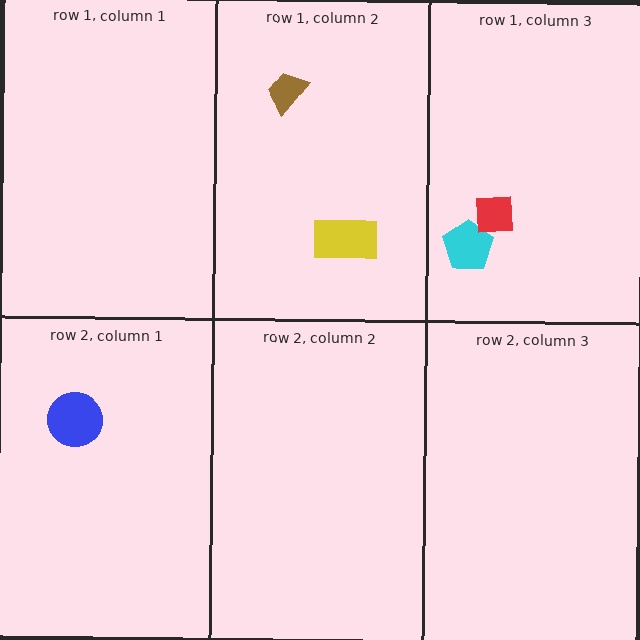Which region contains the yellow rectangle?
The row 1, column 2 region.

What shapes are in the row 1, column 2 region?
The brown trapezoid, the yellow rectangle.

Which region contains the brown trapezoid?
The row 1, column 2 region.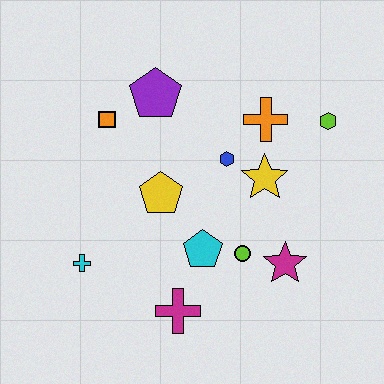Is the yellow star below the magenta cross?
No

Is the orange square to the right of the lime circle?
No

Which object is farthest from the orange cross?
The cyan cross is farthest from the orange cross.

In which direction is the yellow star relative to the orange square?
The yellow star is to the right of the orange square.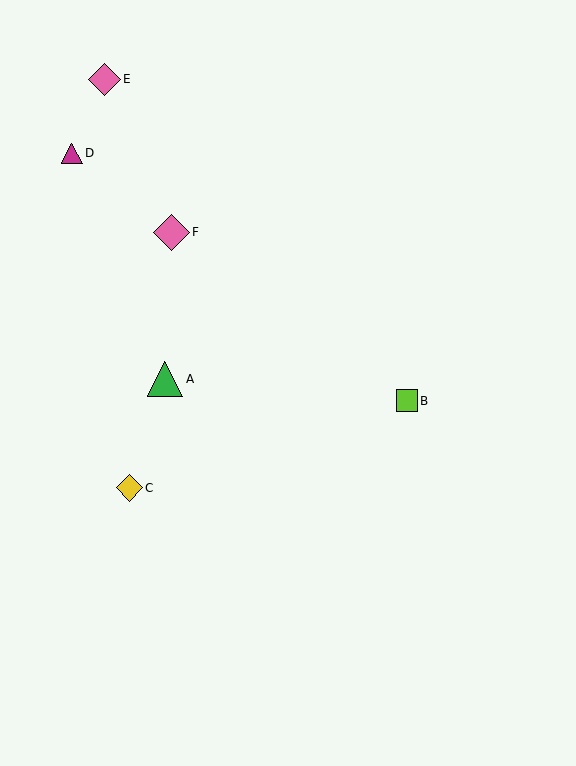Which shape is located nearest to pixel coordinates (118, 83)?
The pink diamond (labeled E) at (104, 79) is nearest to that location.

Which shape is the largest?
The pink diamond (labeled F) is the largest.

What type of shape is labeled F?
Shape F is a pink diamond.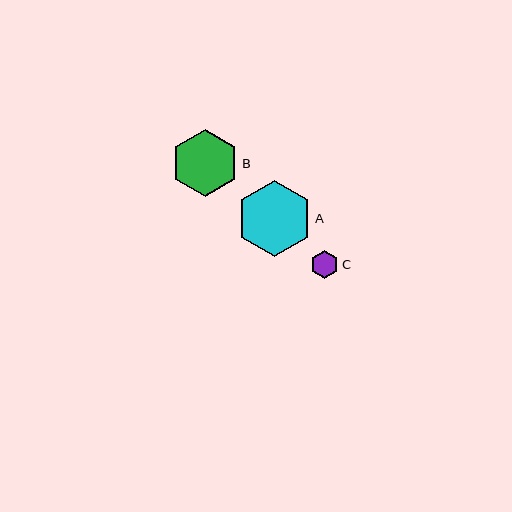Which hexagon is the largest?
Hexagon A is the largest with a size of approximately 76 pixels.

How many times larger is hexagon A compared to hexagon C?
Hexagon A is approximately 2.6 times the size of hexagon C.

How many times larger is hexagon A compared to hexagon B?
Hexagon A is approximately 1.1 times the size of hexagon B.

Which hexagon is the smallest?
Hexagon C is the smallest with a size of approximately 29 pixels.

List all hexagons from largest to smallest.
From largest to smallest: A, B, C.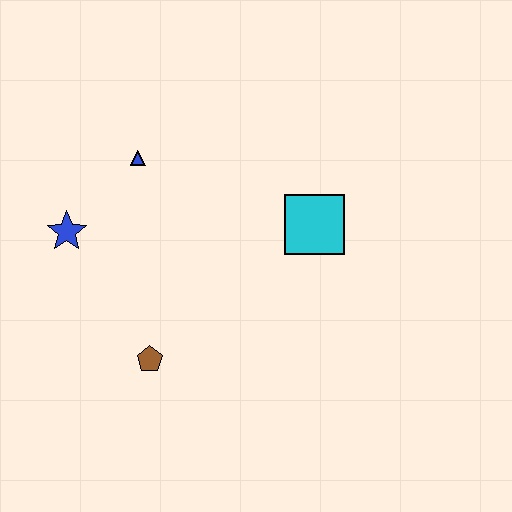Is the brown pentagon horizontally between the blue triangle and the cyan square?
Yes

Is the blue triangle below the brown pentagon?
No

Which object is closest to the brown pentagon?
The blue star is closest to the brown pentagon.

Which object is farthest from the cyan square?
The blue star is farthest from the cyan square.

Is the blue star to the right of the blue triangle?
No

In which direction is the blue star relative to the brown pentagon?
The blue star is above the brown pentagon.